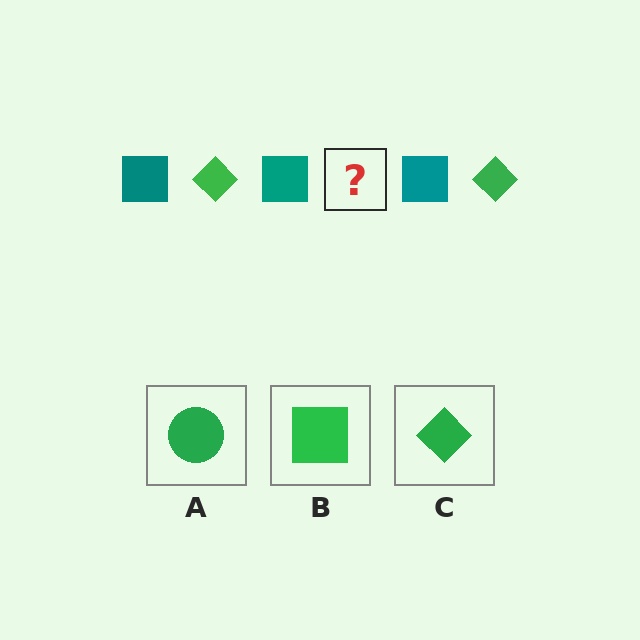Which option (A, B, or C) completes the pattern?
C.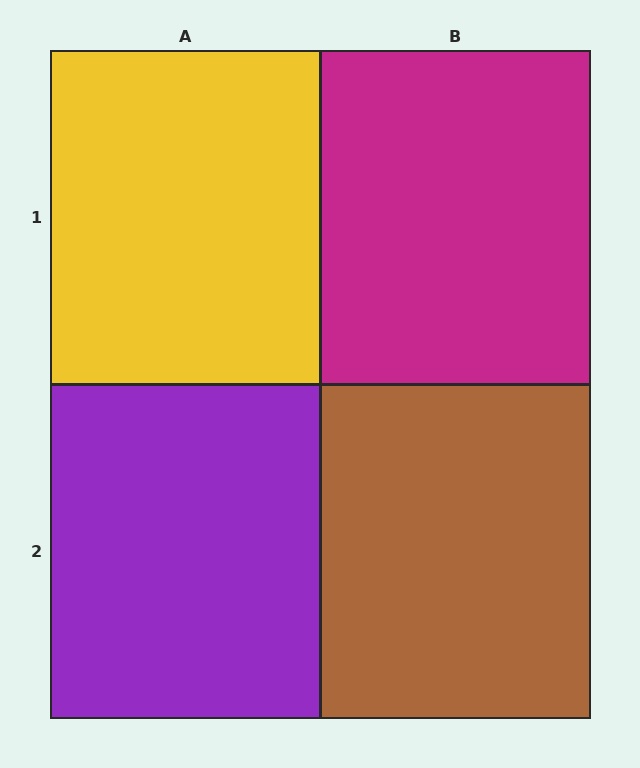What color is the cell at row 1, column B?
Magenta.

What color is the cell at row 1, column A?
Yellow.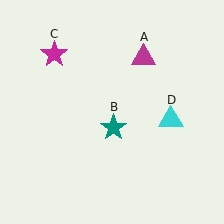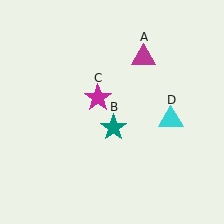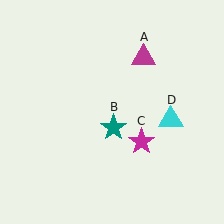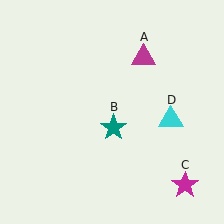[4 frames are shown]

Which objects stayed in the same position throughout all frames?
Magenta triangle (object A) and teal star (object B) and cyan triangle (object D) remained stationary.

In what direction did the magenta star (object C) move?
The magenta star (object C) moved down and to the right.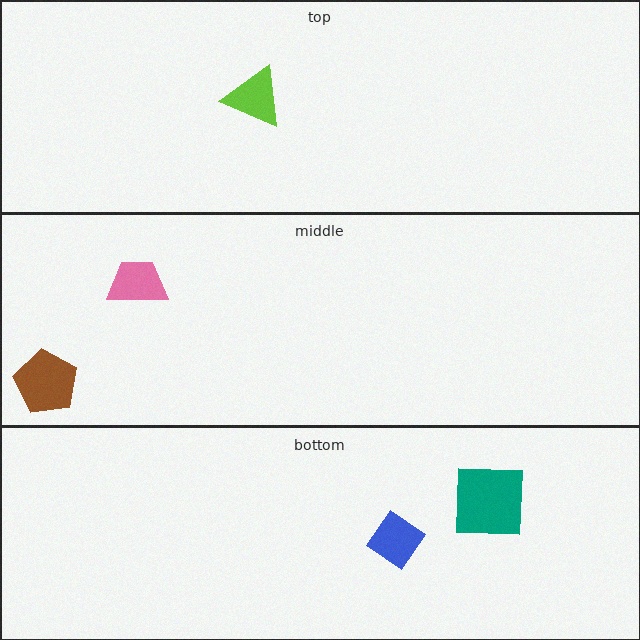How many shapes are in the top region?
1.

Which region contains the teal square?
The bottom region.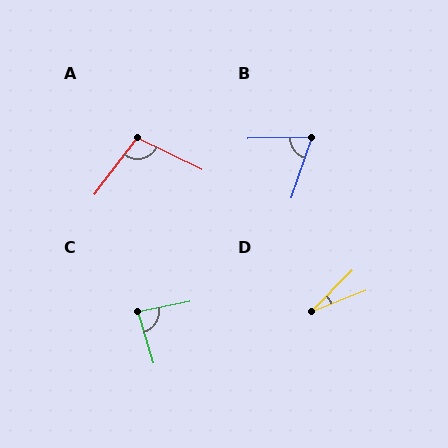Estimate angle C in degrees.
Approximately 85 degrees.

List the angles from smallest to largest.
D (24°), B (71°), C (85°), A (101°).